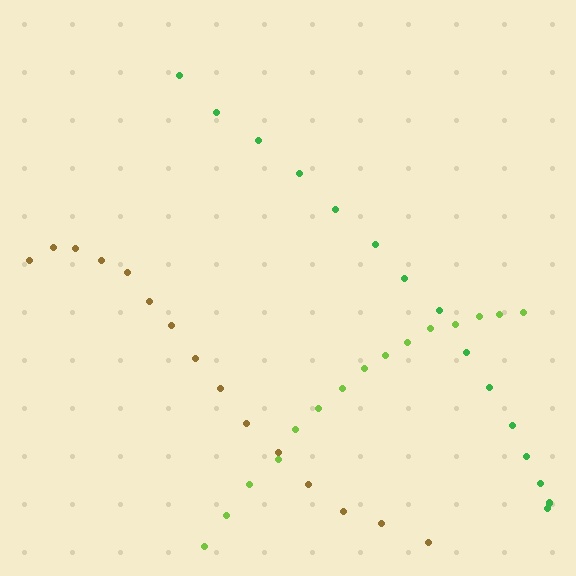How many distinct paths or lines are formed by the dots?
There are 3 distinct paths.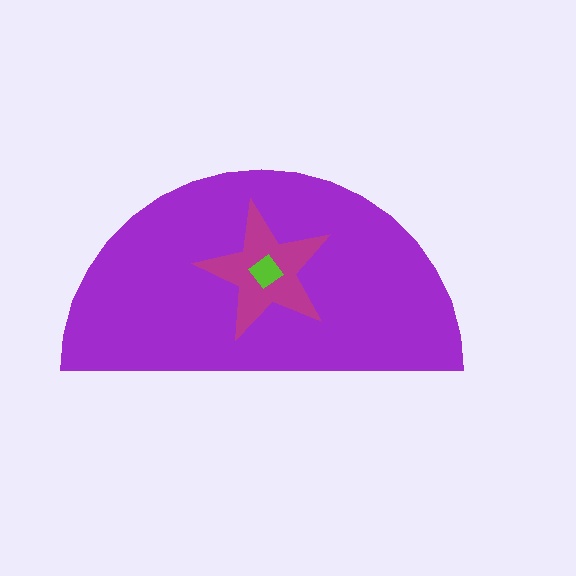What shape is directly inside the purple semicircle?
The magenta star.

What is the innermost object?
The lime diamond.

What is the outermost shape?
The purple semicircle.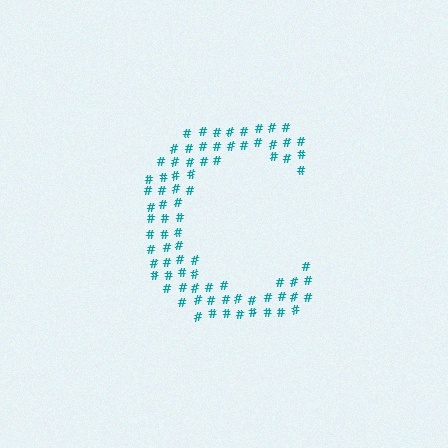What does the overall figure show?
The overall figure shows the letter C.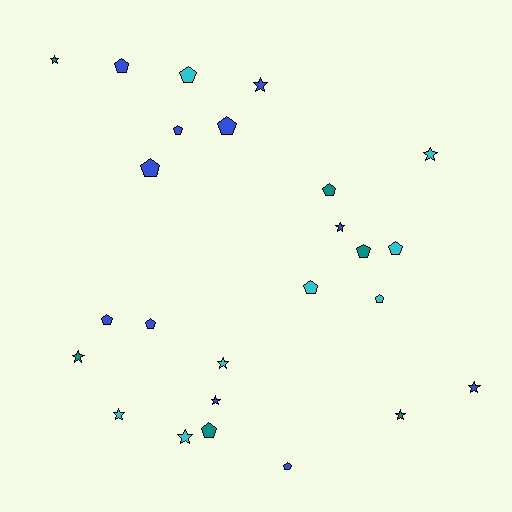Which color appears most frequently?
Blue, with 11 objects.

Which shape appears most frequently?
Pentagon, with 14 objects.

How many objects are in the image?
There are 25 objects.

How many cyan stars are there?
There are 4 cyan stars.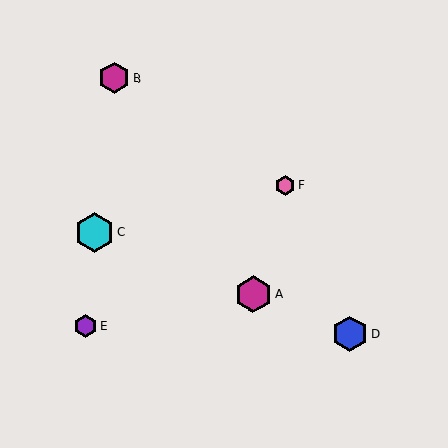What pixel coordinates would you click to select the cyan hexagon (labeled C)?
Click at (94, 233) to select the cyan hexagon C.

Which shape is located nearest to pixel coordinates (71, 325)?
The purple hexagon (labeled E) at (86, 326) is nearest to that location.